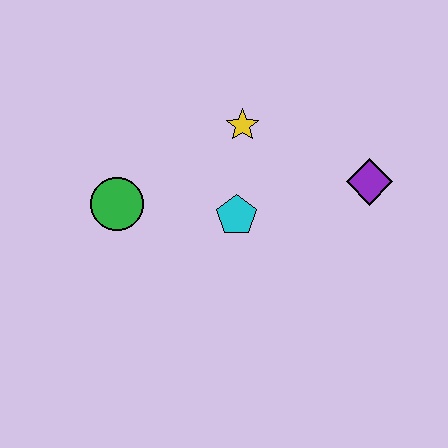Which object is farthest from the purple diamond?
The green circle is farthest from the purple diamond.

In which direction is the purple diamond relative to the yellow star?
The purple diamond is to the right of the yellow star.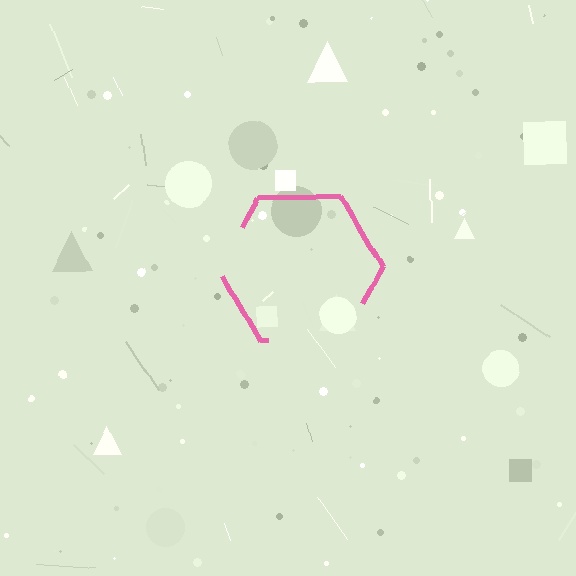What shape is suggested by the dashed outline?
The dashed outline suggests a hexagon.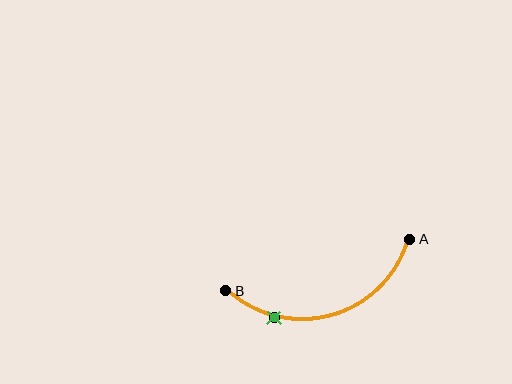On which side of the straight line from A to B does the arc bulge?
The arc bulges below the straight line connecting A and B.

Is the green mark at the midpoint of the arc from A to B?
No. The green mark lies on the arc but is closer to endpoint B. The arc midpoint would be at the point on the curve equidistant along the arc from both A and B.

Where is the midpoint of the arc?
The arc midpoint is the point on the curve farthest from the straight line joining A and B. It sits below that line.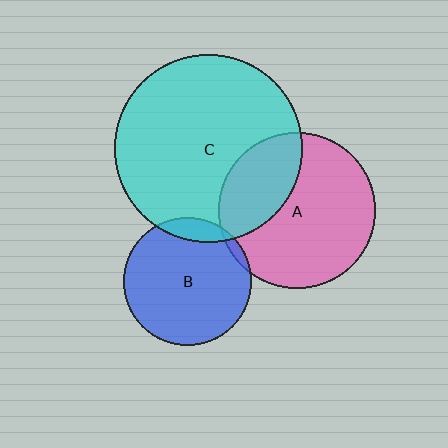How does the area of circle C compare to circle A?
Approximately 1.5 times.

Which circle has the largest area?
Circle C (cyan).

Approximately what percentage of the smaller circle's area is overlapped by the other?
Approximately 30%.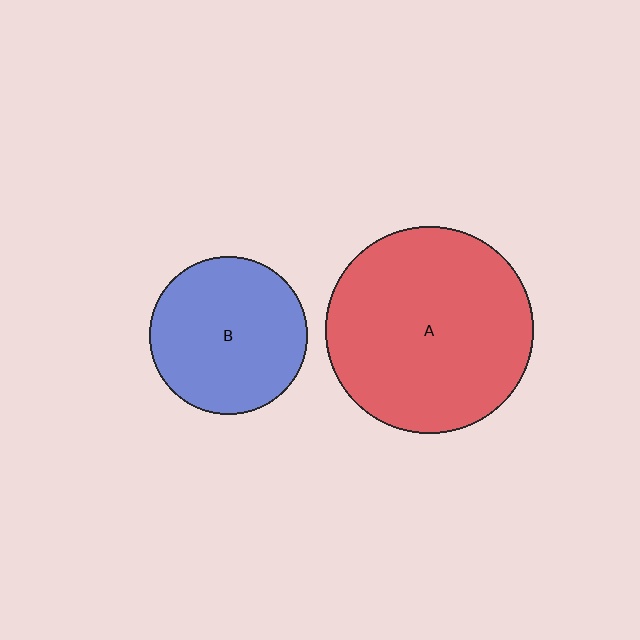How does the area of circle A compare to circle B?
Approximately 1.7 times.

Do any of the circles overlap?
No, none of the circles overlap.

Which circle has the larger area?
Circle A (red).